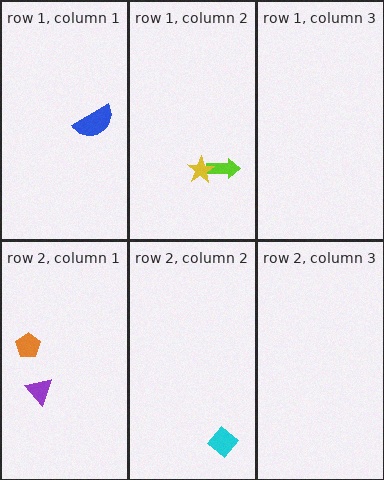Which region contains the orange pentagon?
The row 2, column 1 region.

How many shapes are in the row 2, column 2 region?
1.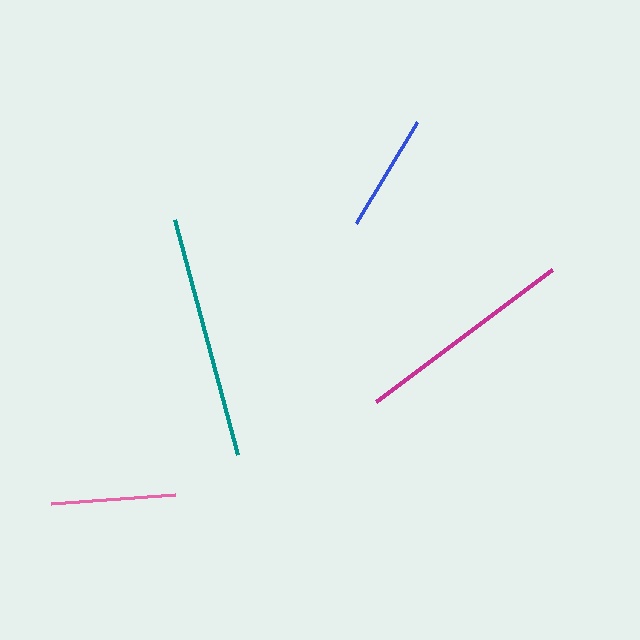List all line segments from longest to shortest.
From longest to shortest: teal, magenta, pink, blue.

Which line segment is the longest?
The teal line is the longest at approximately 243 pixels.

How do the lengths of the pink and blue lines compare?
The pink and blue lines are approximately the same length.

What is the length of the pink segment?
The pink segment is approximately 125 pixels long.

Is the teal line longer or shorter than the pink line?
The teal line is longer than the pink line.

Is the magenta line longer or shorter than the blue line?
The magenta line is longer than the blue line.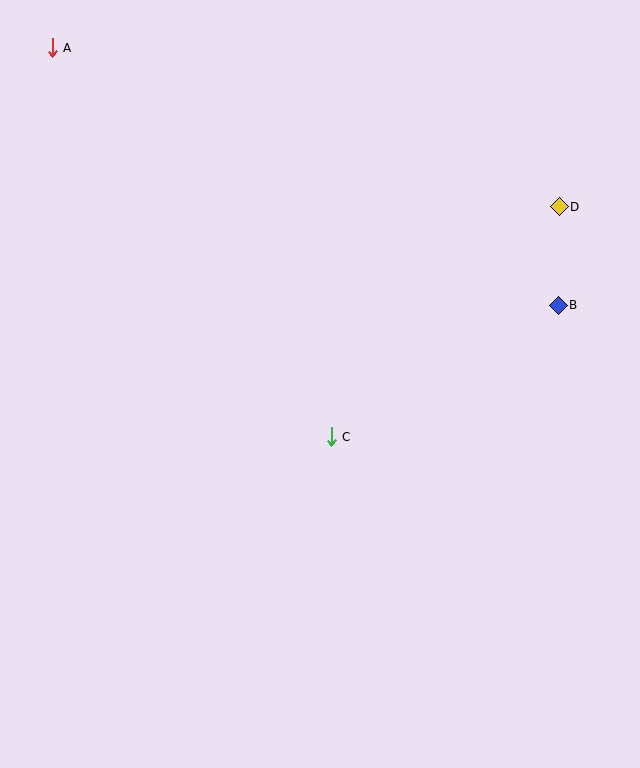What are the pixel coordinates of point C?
Point C is at (331, 437).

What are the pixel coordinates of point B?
Point B is at (558, 305).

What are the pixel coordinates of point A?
Point A is at (52, 48).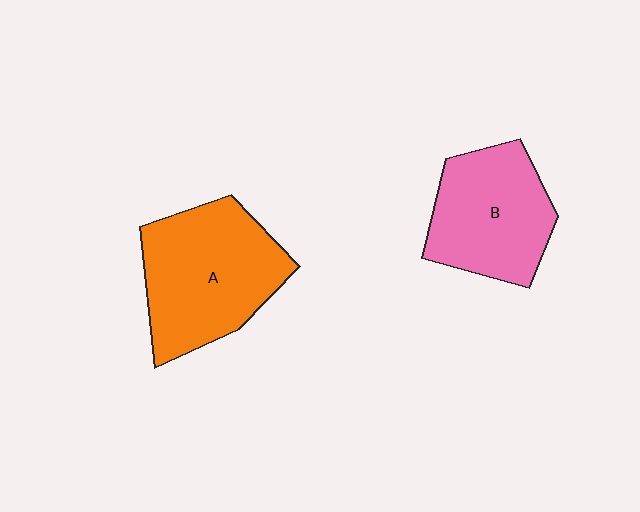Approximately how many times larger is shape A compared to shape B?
Approximately 1.2 times.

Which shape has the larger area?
Shape A (orange).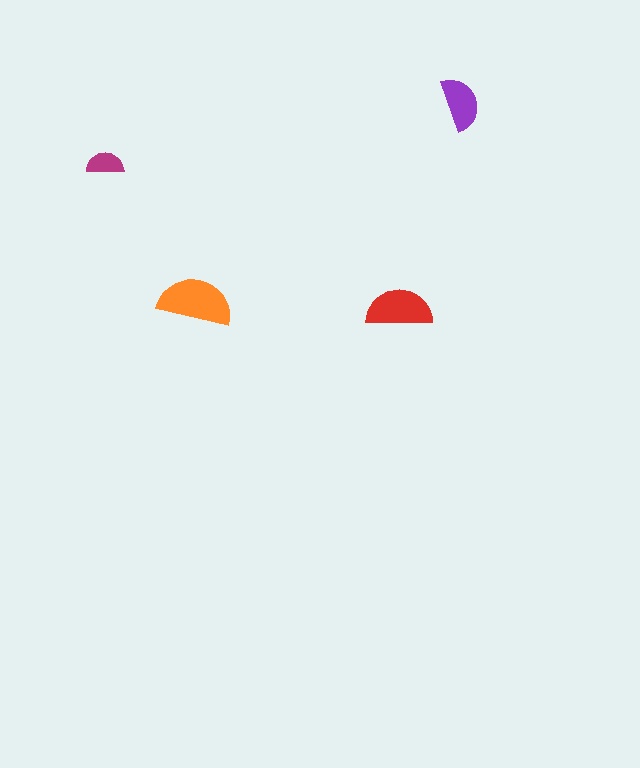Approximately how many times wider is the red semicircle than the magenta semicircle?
About 2 times wider.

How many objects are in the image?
There are 4 objects in the image.